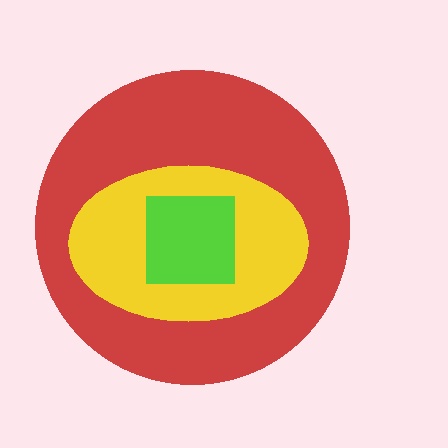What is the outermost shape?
The red circle.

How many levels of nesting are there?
3.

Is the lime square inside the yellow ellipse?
Yes.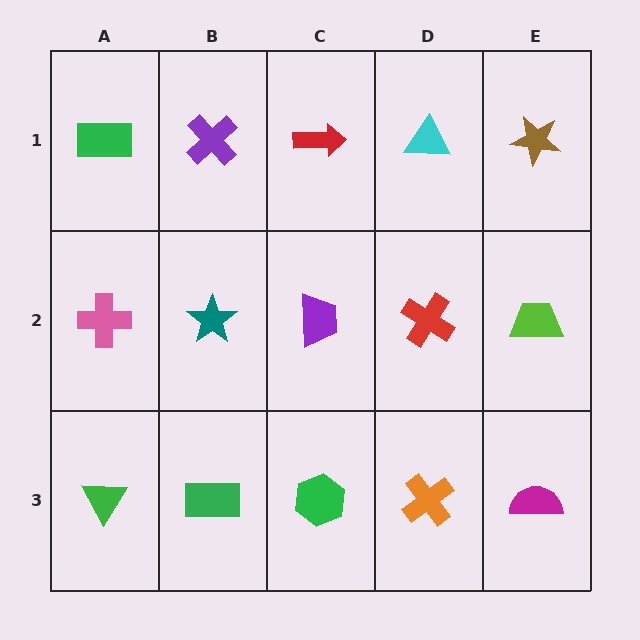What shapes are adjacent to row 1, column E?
A lime trapezoid (row 2, column E), a cyan triangle (row 1, column D).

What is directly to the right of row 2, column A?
A teal star.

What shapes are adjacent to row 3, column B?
A teal star (row 2, column B), a green triangle (row 3, column A), a green hexagon (row 3, column C).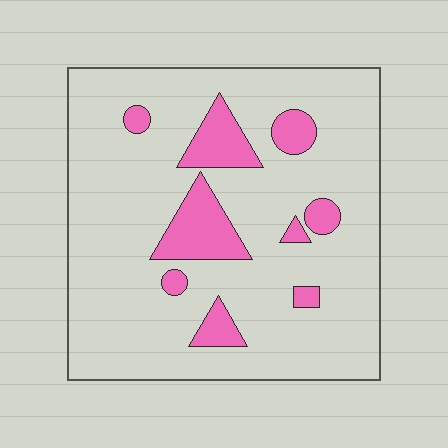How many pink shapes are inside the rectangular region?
9.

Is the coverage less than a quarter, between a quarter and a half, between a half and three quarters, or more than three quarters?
Less than a quarter.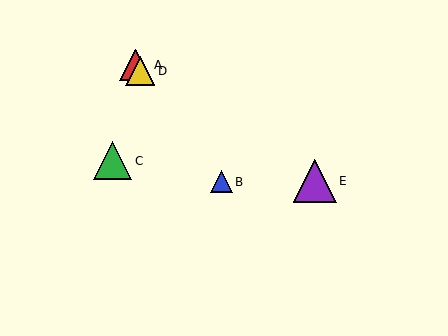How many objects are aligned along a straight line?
3 objects (A, B, D) are aligned along a straight line.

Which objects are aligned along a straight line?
Objects A, B, D are aligned along a straight line.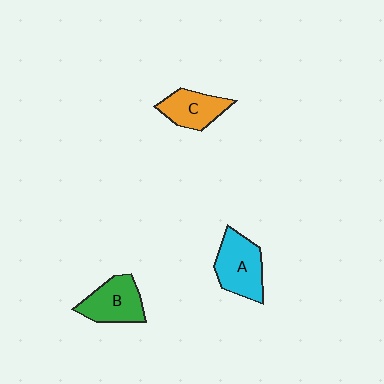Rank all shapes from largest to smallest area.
From largest to smallest: A (cyan), B (green), C (orange).